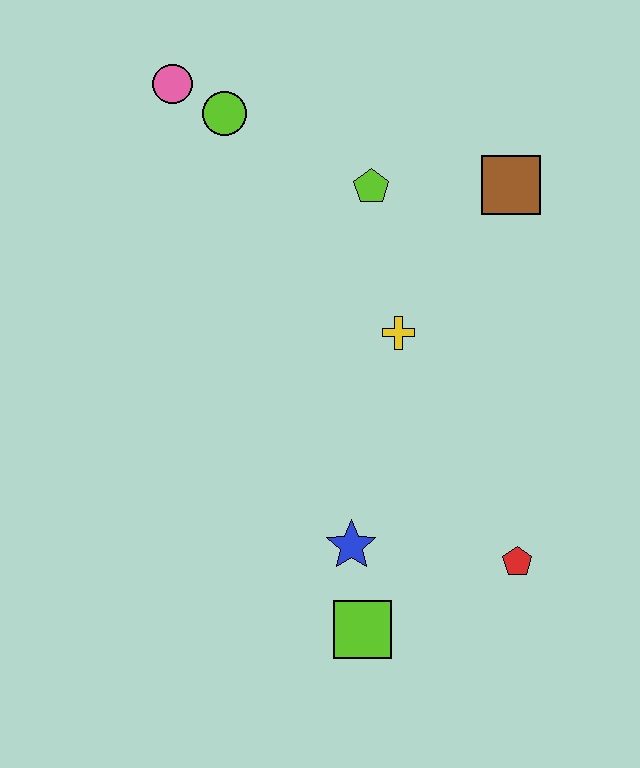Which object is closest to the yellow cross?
The lime pentagon is closest to the yellow cross.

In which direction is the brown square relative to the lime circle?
The brown square is to the right of the lime circle.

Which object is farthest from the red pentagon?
The pink circle is farthest from the red pentagon.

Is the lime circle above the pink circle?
No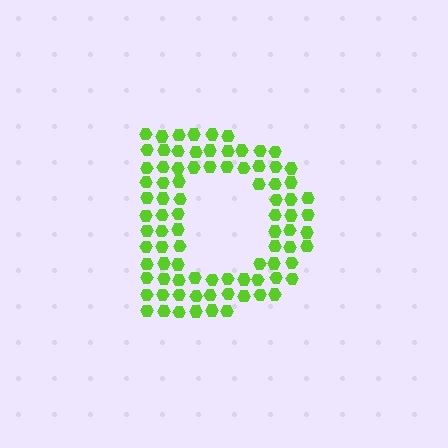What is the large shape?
The large shape is the letter D.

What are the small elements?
The small elements are hexagons.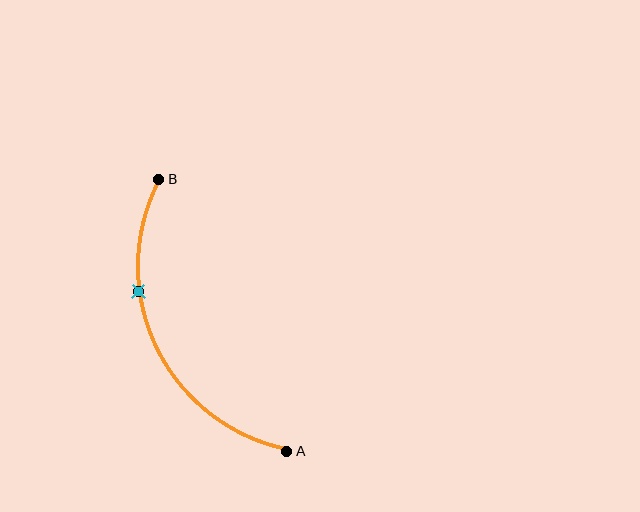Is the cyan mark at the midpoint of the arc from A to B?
No. The cyan mark lies on the arc but is closer to endpoint B. The arc midpoint would be at the point on the curve equidistant along the arc from both A and B.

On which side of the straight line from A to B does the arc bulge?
The arc bulges to the left of the straight line connecting A and B.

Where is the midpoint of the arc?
The arc midpoint is the point on the curve farthest from the straight line joining A and B. It sits to the left of that line.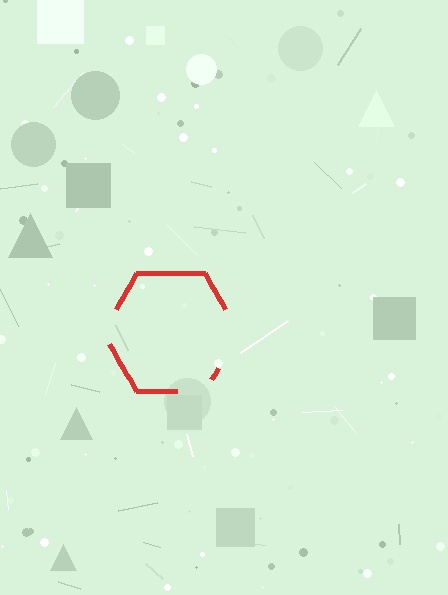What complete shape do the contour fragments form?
The contour fragments form a hexagon.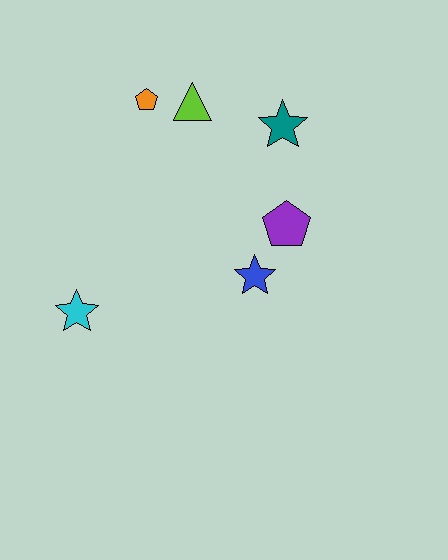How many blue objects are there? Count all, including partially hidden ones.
There is 1 blue object.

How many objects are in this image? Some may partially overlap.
There are 6 objects.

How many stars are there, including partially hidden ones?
There are 3 stars.